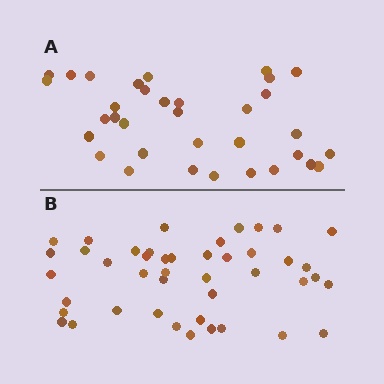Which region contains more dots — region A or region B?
Region B (the bottom region) has more dots.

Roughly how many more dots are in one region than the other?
Region B has roughly 10 or so more dots than region A.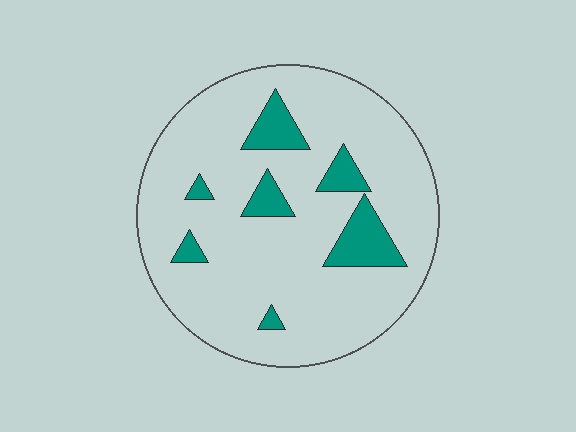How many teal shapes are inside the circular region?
7.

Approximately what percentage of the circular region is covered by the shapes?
Approximately 15%.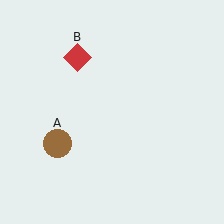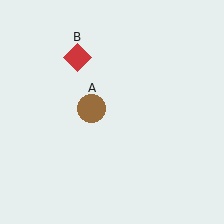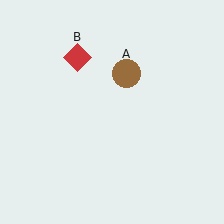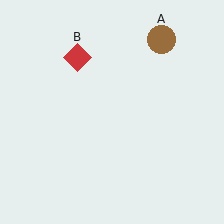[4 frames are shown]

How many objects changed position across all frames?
1 object changed position: brown circle (object A).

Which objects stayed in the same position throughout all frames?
Red diamond (object B) remained stationary.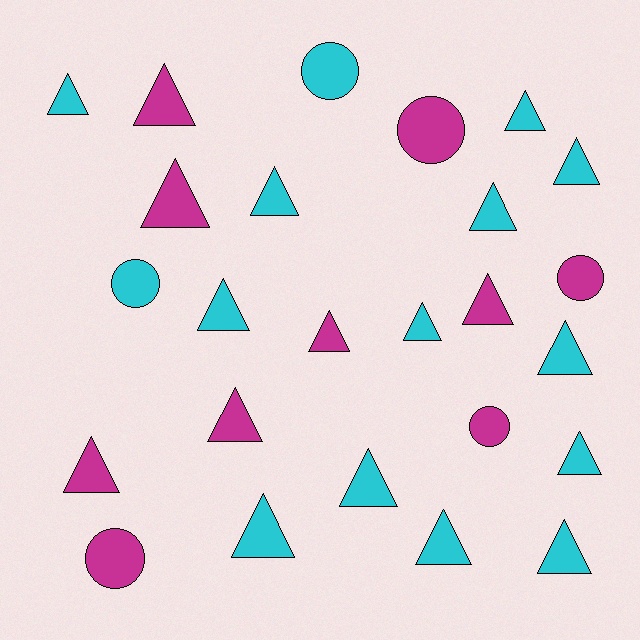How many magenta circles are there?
There are 4 magenta circles.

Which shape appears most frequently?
Triangle, with 19 objects.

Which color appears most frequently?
Cyan, with 15 objects.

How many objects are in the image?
There are 25 objects.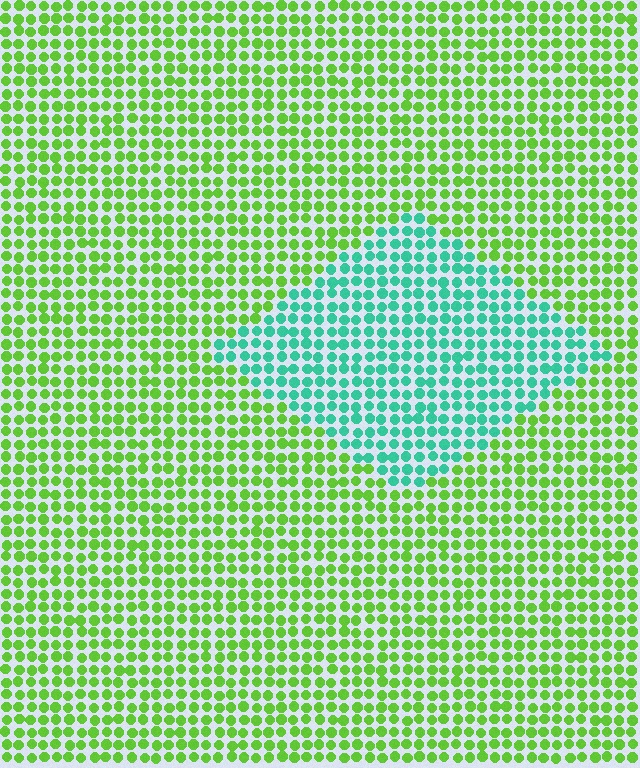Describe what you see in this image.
The image is filled with small lime elements in a uniform arrangement. A diamond-shaped region is visible where the elements are tinted to a slightly different hue, forming a subtle color boundary.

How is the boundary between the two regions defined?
The boundary is defined purely by a slight shift in hue (about 59 degrees). Spacing, size, and orientation are identical on both sides.